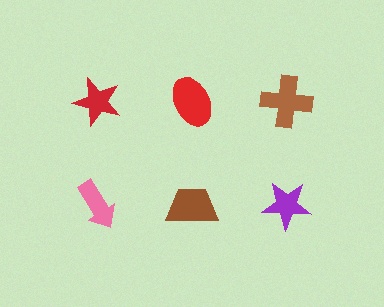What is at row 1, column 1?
A red star.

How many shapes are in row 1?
3 shapes.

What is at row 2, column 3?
A purple star.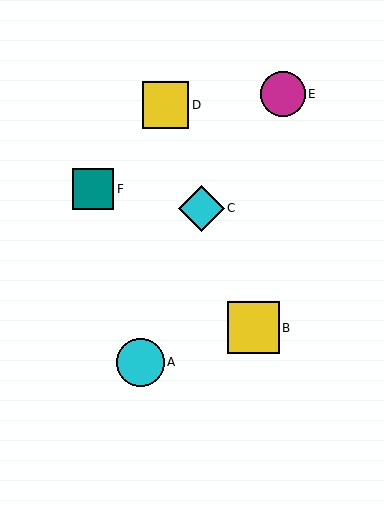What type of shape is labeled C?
Shape C is a cyan diamond.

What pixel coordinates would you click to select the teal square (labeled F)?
Click at (93, 189) to select the teal square F.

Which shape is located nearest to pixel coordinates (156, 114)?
The yellow square (labeled D) at (165, 105) is nearest to that location.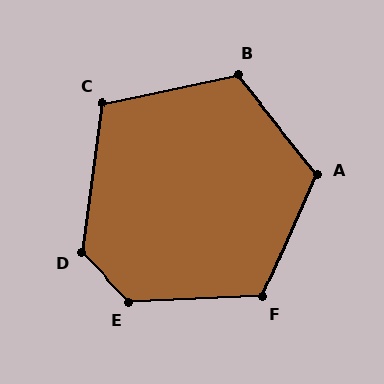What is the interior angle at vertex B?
Approximately 116 degrees (obtuse).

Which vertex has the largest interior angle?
E, at approximately 132 degrees.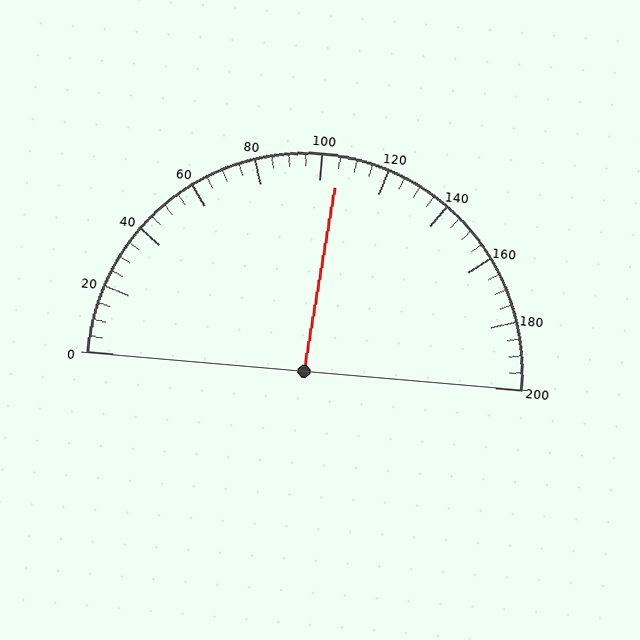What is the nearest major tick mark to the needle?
The nearest major tick mark is 100.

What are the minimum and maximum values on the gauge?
The gauge ranges from 0 to 200.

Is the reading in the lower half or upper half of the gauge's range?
The reading is in the upper half of the range (0 to 200).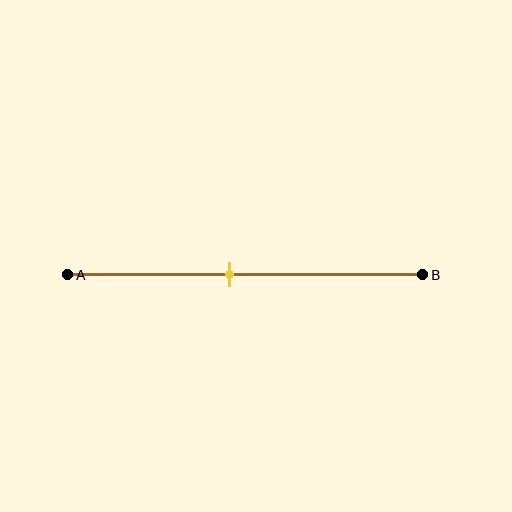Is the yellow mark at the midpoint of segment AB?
No, the mark is at about 45% from A, not at the 50% midpoint.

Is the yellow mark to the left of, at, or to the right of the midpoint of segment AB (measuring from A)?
The yellow mark is to the left of the midpoint of segment AB.